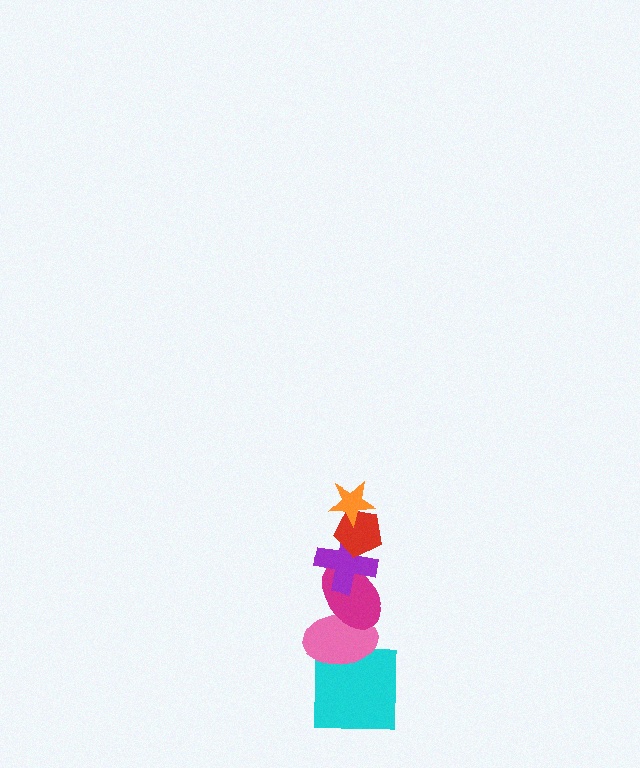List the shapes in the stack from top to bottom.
From top to bottom: the orange star, the red pentagon, the purple cross, the magenta ellipse, the pink ellipse, the cyan square.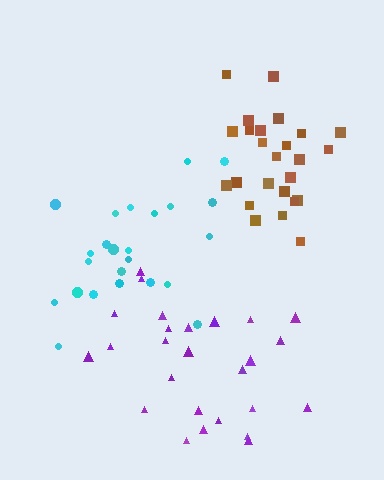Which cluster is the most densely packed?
Brown.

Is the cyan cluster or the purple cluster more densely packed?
Cyan.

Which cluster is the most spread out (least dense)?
Purple.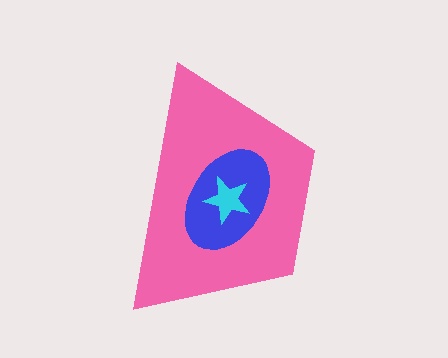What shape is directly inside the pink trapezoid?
The blue ellipse.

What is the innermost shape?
The cyan star.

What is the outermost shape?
The pink trapezoid.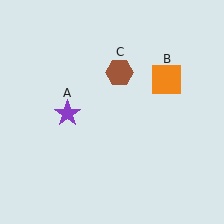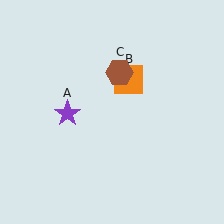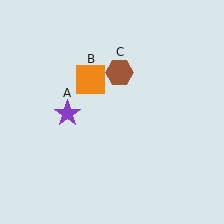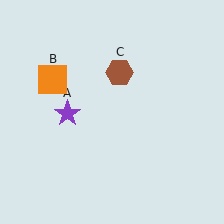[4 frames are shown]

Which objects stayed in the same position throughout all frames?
Purple star (object A) and brown hexagon (object C) remained stationary.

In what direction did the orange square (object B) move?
The orange square (object B) moved left.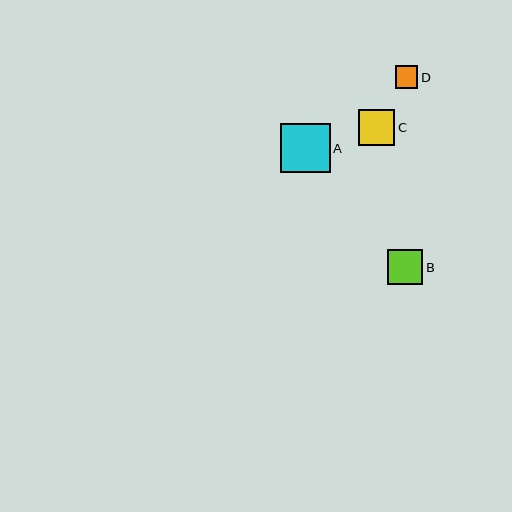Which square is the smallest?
Square D is the smallest with a size of approximately 23 pixels.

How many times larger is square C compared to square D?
Square C is approximately 1.6 times the size of square D.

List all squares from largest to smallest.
From largest to smallest: A, C, B, D.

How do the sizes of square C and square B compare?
Square C and square B are approximately the same size.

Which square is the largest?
Square A is the largest with a size of approximately 50 pixels.